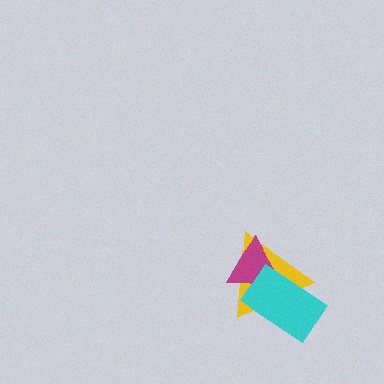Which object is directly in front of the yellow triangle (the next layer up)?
The magenta triangle is directly in front of the yellow triangle.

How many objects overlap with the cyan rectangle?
2 objects overlap with the cyan rectangle.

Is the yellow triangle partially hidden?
Yes, it is partially covered by another shape.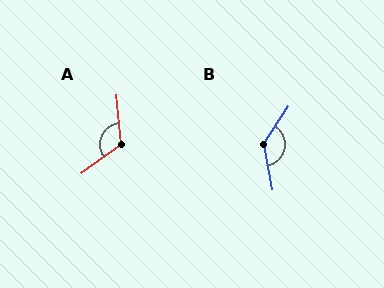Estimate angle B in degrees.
Approximately 136 degrees.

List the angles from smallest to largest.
A (120°), B (136°).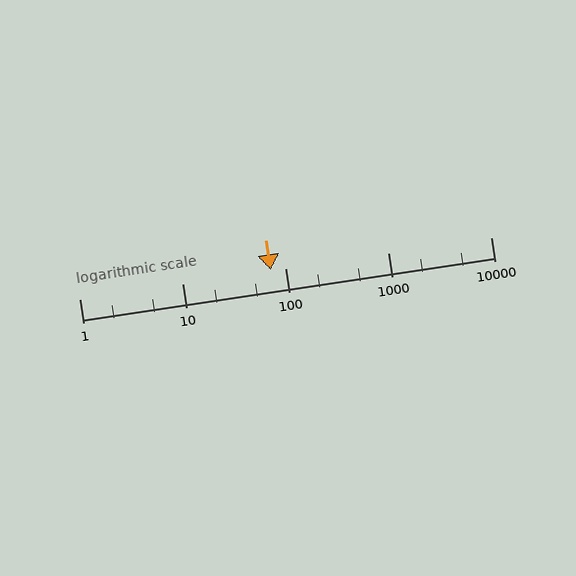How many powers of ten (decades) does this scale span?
The scale spans 4 decades, from 1 to 10000.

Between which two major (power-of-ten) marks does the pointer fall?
The pointer is between 10 and 100.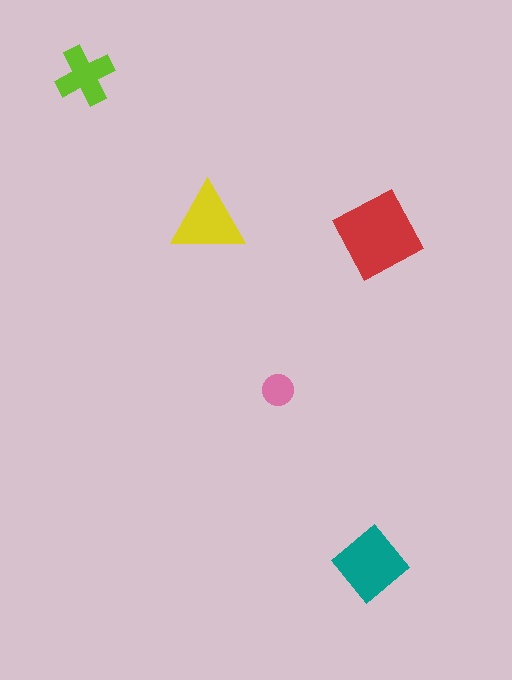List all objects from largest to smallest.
The red diamond, the teal diamond, the yellow triangle, the lime cross, the pink circle.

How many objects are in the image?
There are 5 objects in the image.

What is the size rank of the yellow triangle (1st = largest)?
3rd.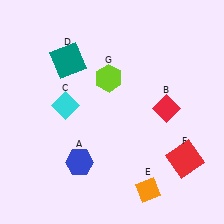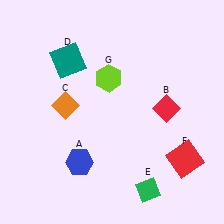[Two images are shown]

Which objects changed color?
C changed from cyan to orange. E changed from orange to green.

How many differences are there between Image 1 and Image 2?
There are 2 differences between the two images.